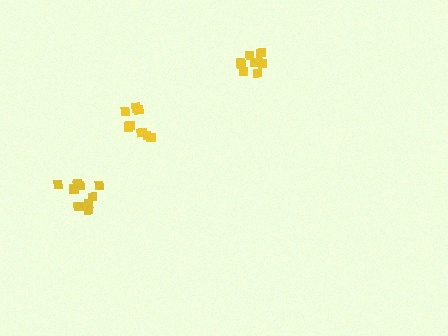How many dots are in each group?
Group 1: 9 dots, Group 2: 11 dots, Group 3: 9 dots (29 total).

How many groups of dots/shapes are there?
There are 3 groups.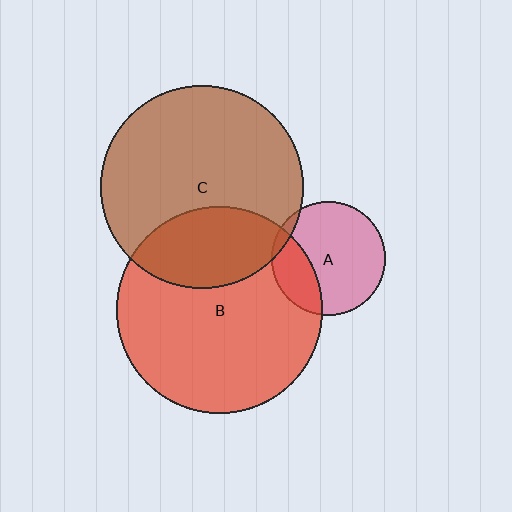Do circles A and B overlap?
Yes.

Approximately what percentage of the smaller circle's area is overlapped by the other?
Approximately 25%.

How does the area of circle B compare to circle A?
Approximately 3.3 times.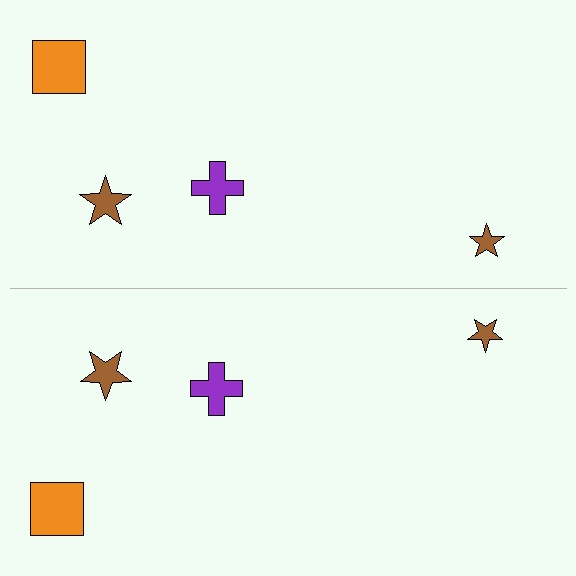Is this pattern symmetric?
Yes, this pattern has bilateral (reflection) symmetry.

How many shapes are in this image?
There are 8 shapes in this image.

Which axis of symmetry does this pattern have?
The pattern has a horizontal axis of symmetry running through the center of the image.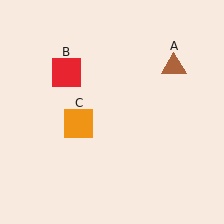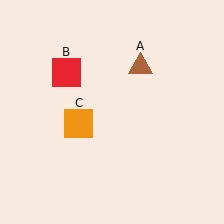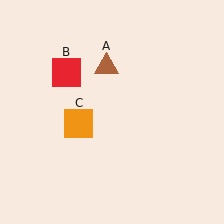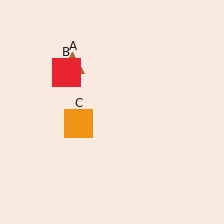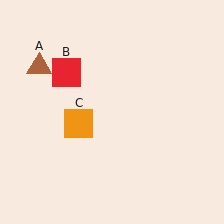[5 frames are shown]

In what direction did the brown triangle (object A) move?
The brown triangle (object A) moved left.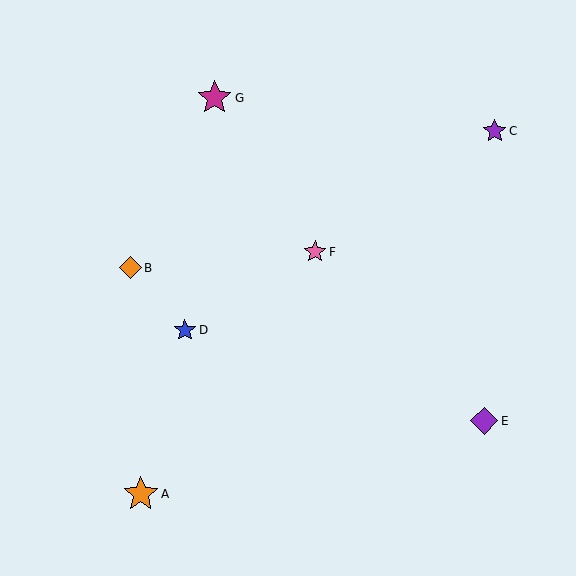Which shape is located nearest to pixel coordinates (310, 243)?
The pink star (labeled F) at (315, 252) is nearest to that location.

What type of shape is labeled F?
Shape F is a pink star.